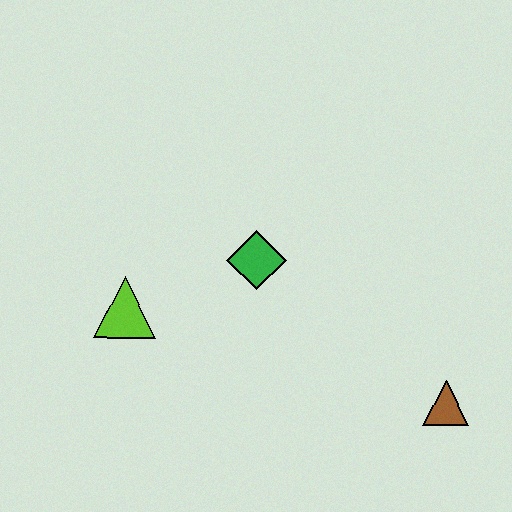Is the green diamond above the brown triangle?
Yes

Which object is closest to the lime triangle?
The green diamond is closest to the lime triangle.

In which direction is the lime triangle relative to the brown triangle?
The lime triangle is to the left of the brown triangle.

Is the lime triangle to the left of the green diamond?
Yes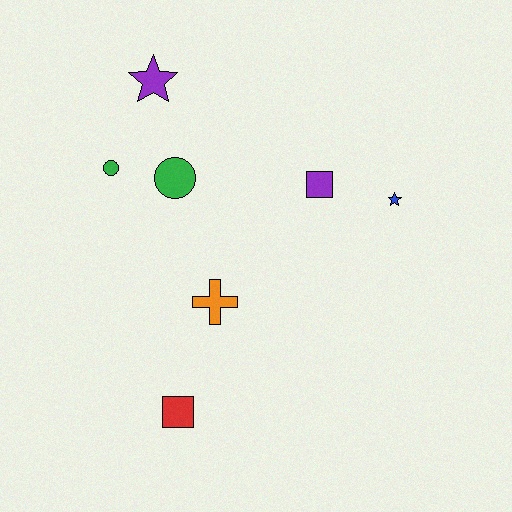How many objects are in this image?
There are 7 objects.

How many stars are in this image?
There are 2 stars.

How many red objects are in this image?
There is 1 red object.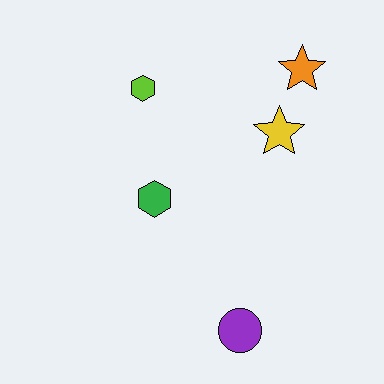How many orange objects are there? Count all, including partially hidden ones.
There is 1 orange object.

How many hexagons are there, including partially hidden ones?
There are 2 hexagons.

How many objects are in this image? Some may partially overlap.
There are 5 objects.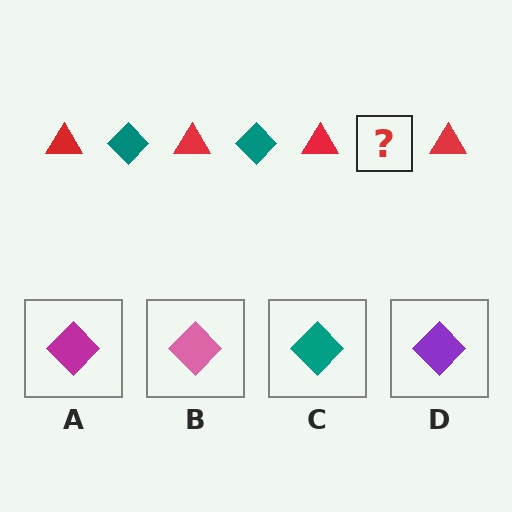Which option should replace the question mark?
Option C.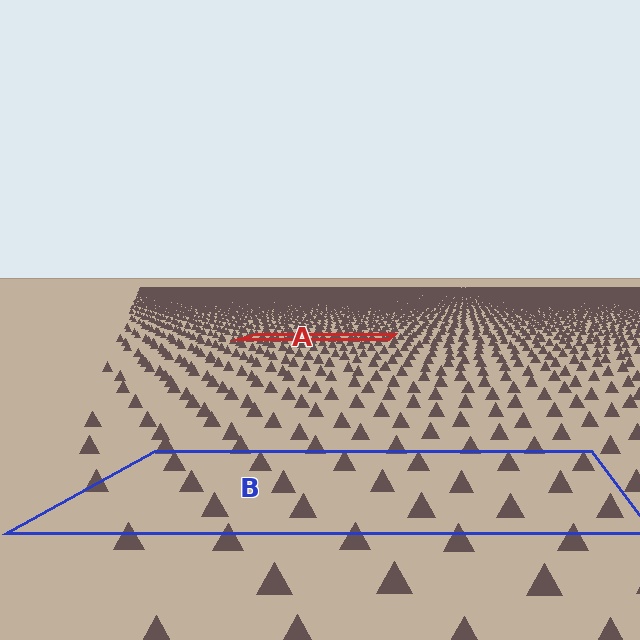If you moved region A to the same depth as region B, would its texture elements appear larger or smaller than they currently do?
They would appear larger. At a closer depth, the same texture elements are projected at a bigger on-screen size.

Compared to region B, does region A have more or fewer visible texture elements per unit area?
Region A has more texture elements per unit area — they are packed more densely because it is farther away.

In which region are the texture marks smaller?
The texture marks are smaller in region A, because it is farther away.